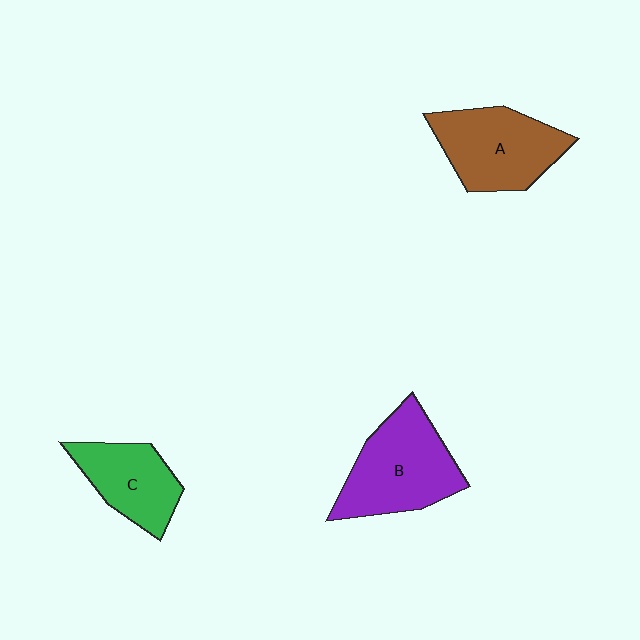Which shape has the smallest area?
Shape C (green).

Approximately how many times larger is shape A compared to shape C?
Approximately 1.3 times.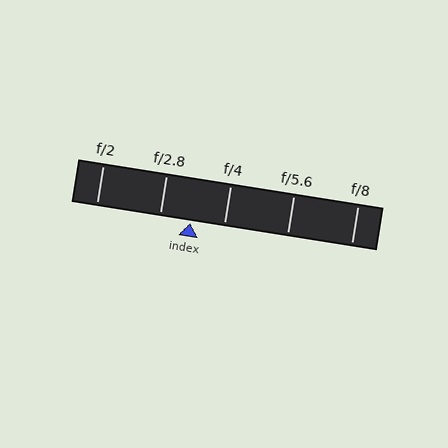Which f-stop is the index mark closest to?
The index mark is closest to f/2.8.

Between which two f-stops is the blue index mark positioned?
The index mark is between f/2.8 and f/4.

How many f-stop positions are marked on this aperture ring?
There are 5 f-stop positions marked.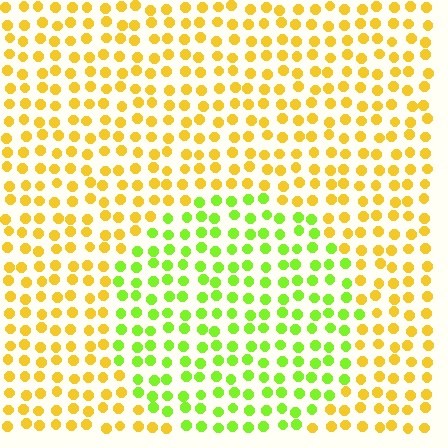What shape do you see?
I see a circle.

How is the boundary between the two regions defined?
The boundary is defined purely by a slight shift in hue (about 49 degrees). Spacing, size, and orientation are identical on both sides.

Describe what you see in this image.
The image is filled with small yellow elements in a uniform arrangement. A circle-shaped region is visible where the elements are tinted to a slightly different hue, forming a subtle color boundary.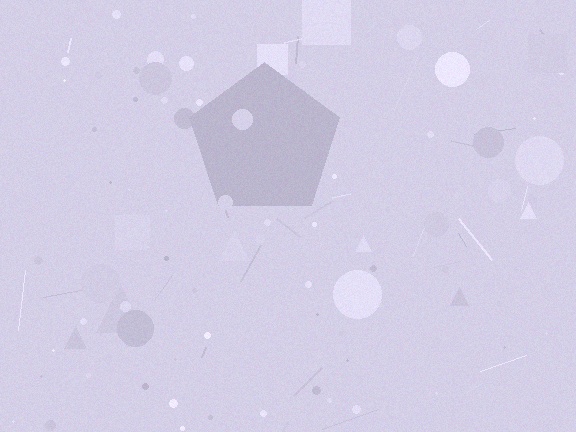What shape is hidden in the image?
A pentagon is hidden in the image.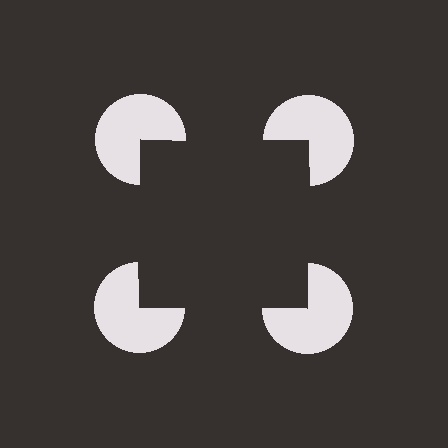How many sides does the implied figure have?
4 sides.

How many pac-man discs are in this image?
There are 4 — one at each vertex of the illusory square.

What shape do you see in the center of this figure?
An illusory square — its edges are inferred from the aligned wedge cuts in the pac-man discs, not physically drawn.